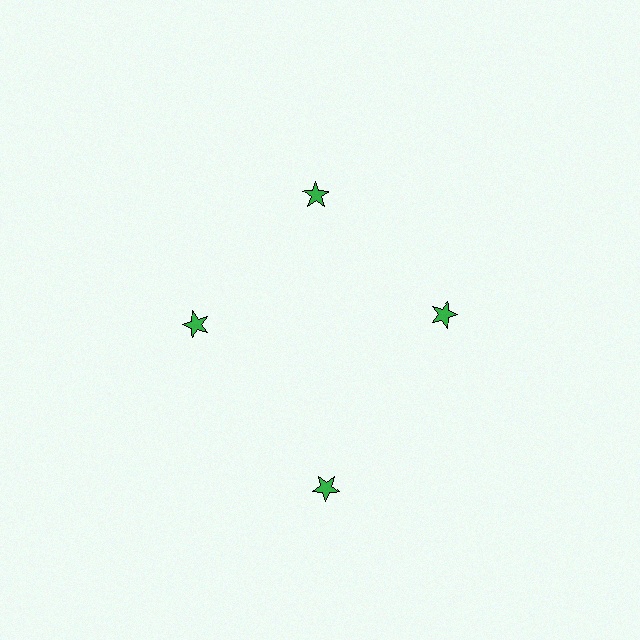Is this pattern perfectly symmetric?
No. The 4 green stars are arranged in a ring, but one element near the 6 o'clock position is pushed outward from the center, breaking the 4-fold rotational symmetry.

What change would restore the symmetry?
The symmetry would be restored by moving it inward, back onto the ring so that all 4 stars sit at equal angles and equal distance from the center.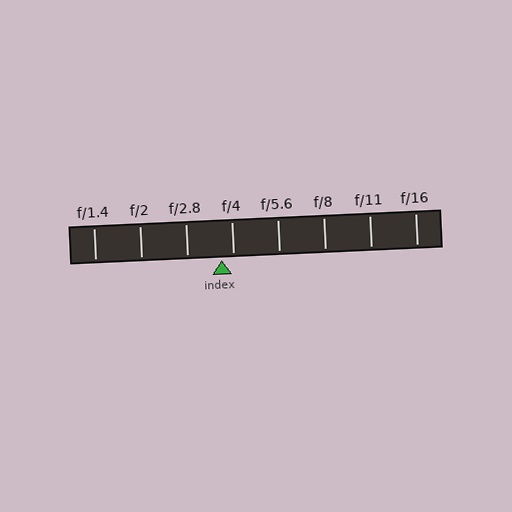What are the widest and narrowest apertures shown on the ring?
The widest aperture shown is f/1.4 and the narrowest is f/16.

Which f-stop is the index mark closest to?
The index mark is closest to f/4.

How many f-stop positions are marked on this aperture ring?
There are 8 f-stop positions marked.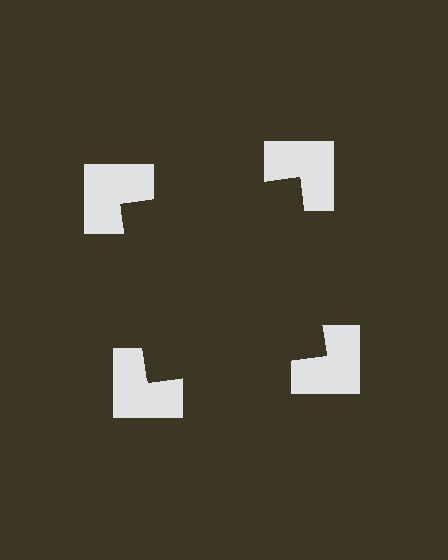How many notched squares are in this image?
There are 4 — one at each vertex of the illusory square.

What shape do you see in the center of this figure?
An illusory square — its edges are inferred from the aligned wedge cuts in the notched squares, not physically drawn.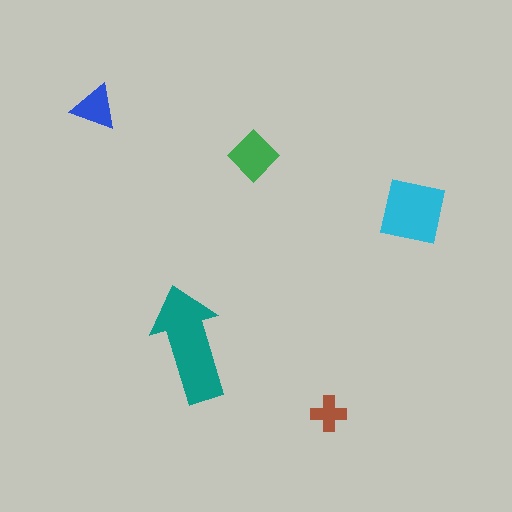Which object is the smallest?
The brown cross.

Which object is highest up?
The blue triangle is topmost.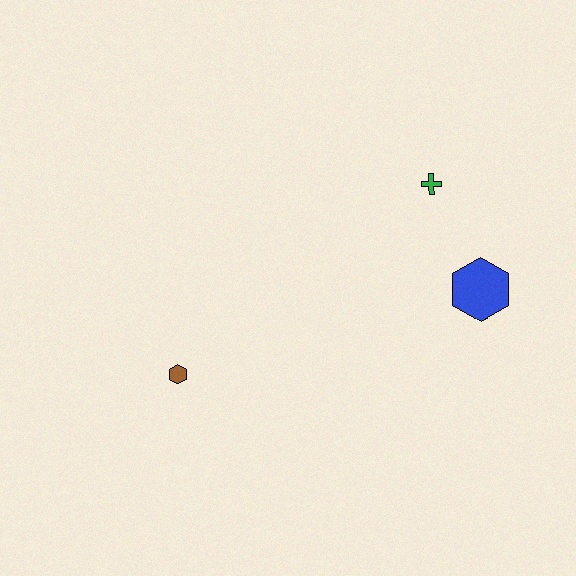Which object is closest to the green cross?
The blue hexagon is closest to the green cross.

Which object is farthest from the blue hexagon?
The brown hexagon is farthest from the blue hexagon.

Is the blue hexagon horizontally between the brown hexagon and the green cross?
No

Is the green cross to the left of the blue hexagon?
Yes